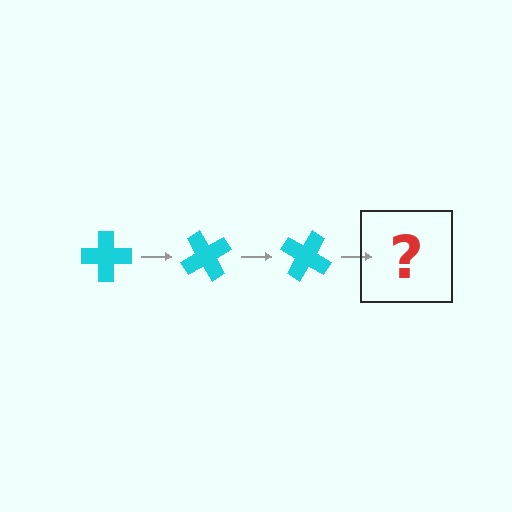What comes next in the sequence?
The next element should be a cyan cross rotated 180 degrees.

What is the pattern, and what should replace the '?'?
The pattern is that the cross rotates 60 degrees each step. The '?' should be a cyan cross rotated 180 degrees.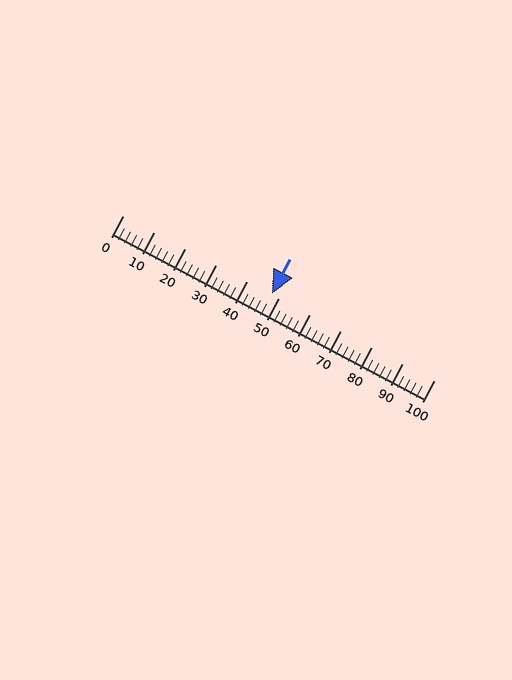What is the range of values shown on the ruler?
The ruler shows values from 0 to 100.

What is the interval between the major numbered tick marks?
The major tick marks are spaced 10 units apart.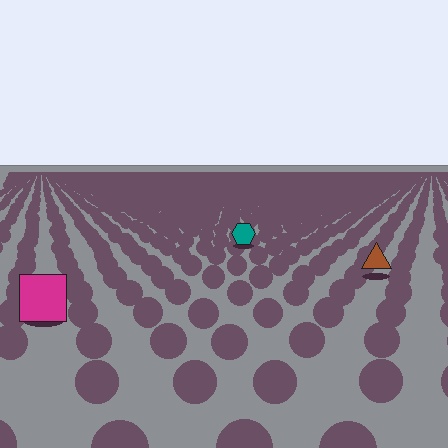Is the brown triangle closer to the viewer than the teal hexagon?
Yes. The brown triangle is closer — you can tell from the texture gradient: the ground texture is coarser near it.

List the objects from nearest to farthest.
From nearest to farthest: the magenta square, the brown triangle, the teal hexagon.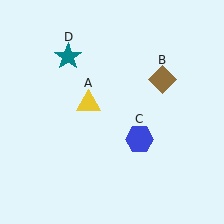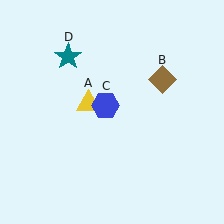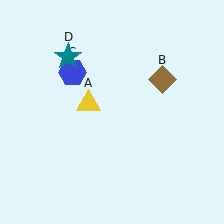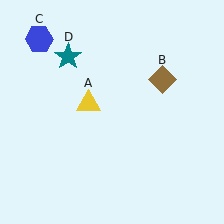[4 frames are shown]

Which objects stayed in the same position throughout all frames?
Yellow triangle (object A) and brown diamond (object B) and teal star (object D) remained stationary.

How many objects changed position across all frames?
1 object changed position: blue hexagon (object C).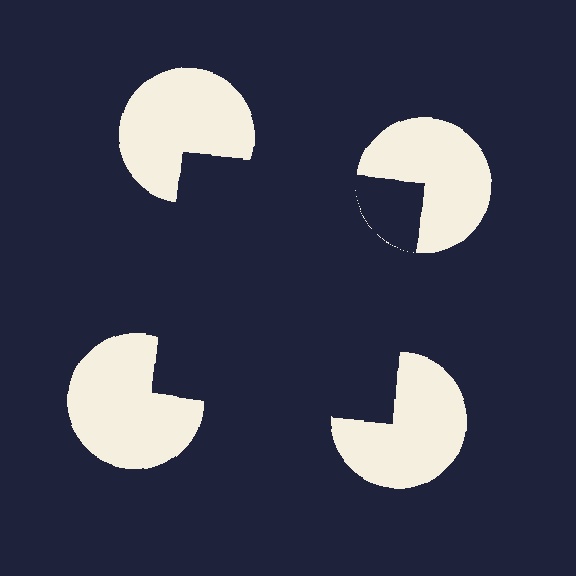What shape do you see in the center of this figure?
An illusory square — its edges are inferred from the aligned wedge cuts in the pac-man discs, not physically drawn.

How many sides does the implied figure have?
4 sides.